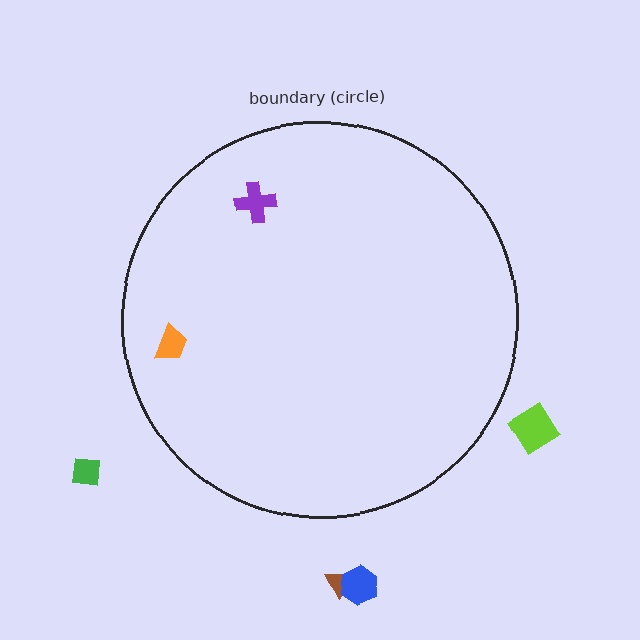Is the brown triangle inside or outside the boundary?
Outside.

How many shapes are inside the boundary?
2 inside, 4 outside.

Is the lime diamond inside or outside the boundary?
Outside.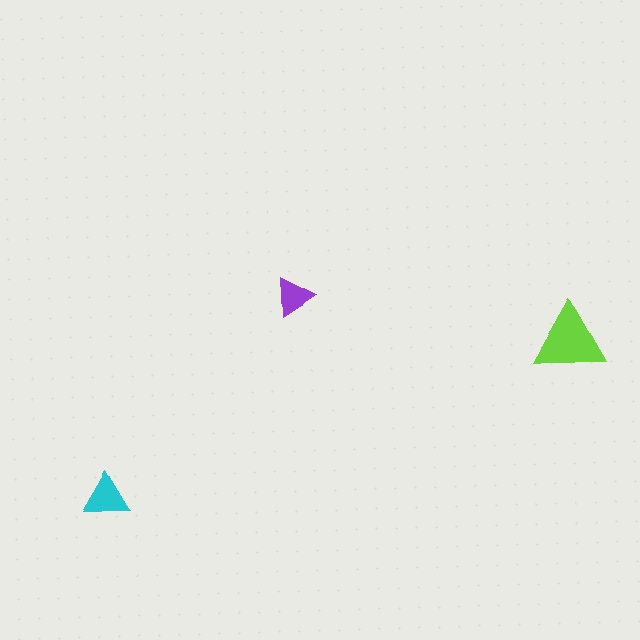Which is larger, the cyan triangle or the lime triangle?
The lime one.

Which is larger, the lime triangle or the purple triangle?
The lime one.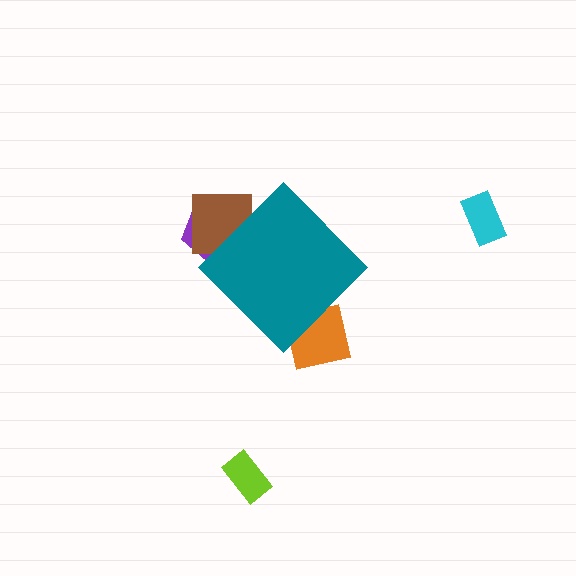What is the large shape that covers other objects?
A teal diamond.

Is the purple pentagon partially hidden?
Yes, the purple pentagon is partially hidden behind the teal diamond.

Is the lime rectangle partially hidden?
No, the lime rectangle is fully visible.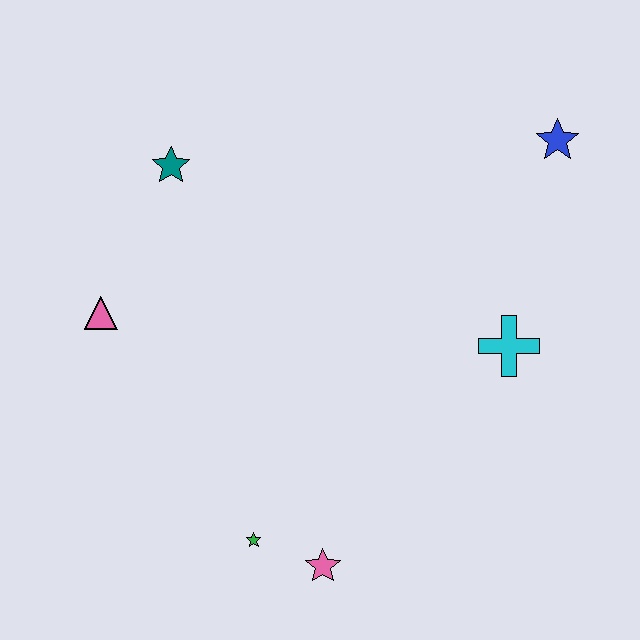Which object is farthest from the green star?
The blue star is farthest from the green star.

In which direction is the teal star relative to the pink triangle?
The teal star is above the pink triangle.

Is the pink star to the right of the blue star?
No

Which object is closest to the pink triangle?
The teal star is closest to the pink triangle.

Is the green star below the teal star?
Yes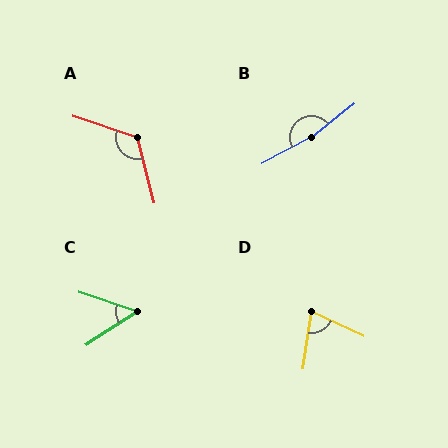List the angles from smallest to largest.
C (51°), D (73°), A (122°), B (170°).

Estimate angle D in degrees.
Approximately 73 degrees.